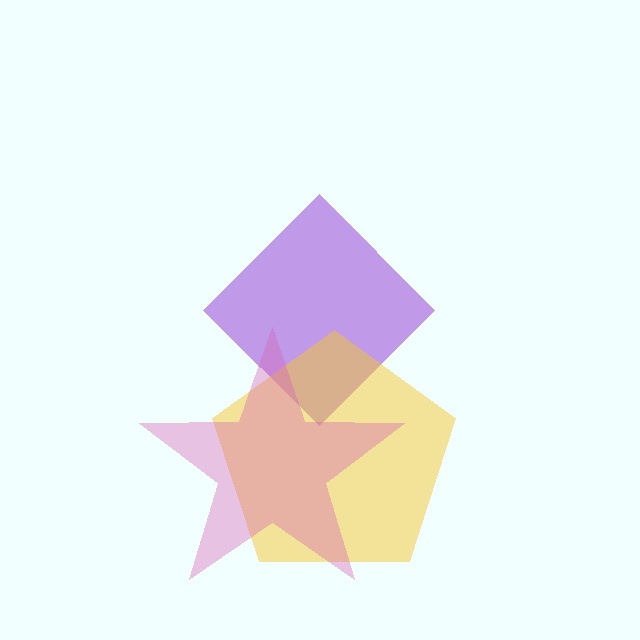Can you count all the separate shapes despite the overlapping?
Yes, there are 3 separate shapes.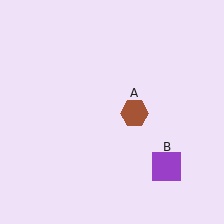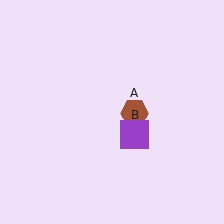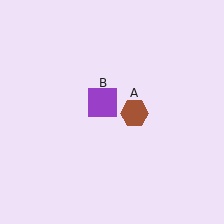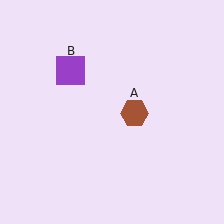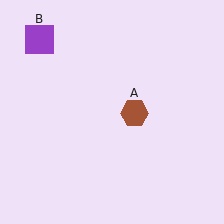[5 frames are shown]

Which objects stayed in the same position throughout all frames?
Brown hexagon (object A) remained stationary.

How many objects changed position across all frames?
1 object changed position: purple square (object B).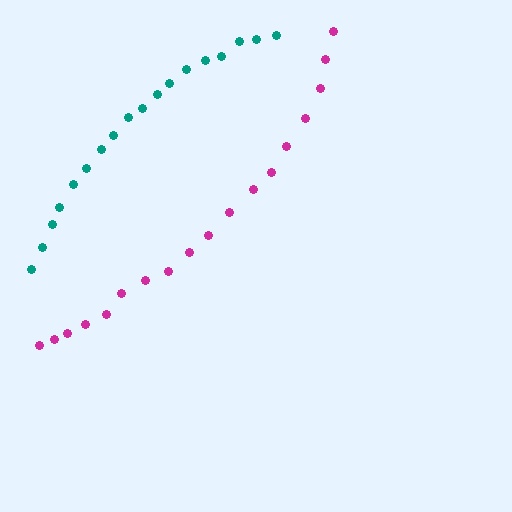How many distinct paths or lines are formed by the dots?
There are 2 distinct paths.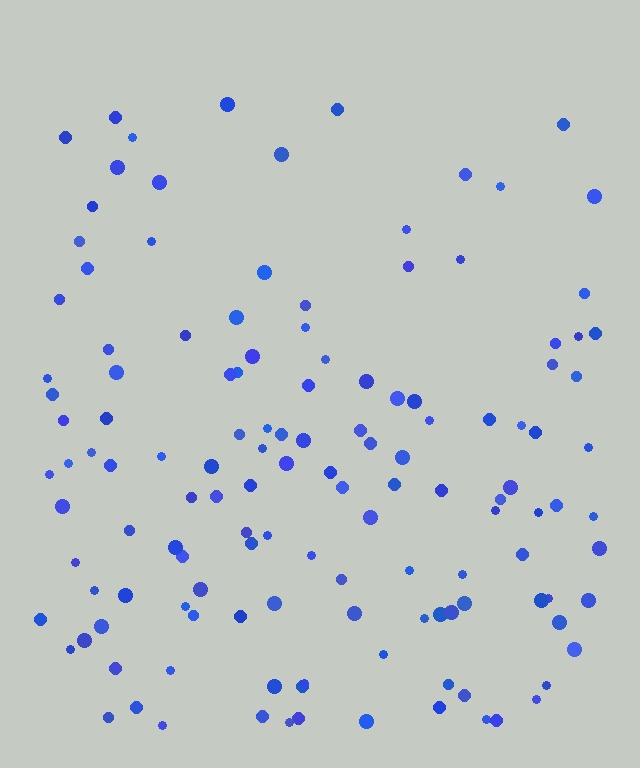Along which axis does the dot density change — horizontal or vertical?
Vertical.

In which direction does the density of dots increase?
From top to bottom, with the bottom side densest.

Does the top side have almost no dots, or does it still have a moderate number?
Still a moderate number, just noticeably fewer than the bottom.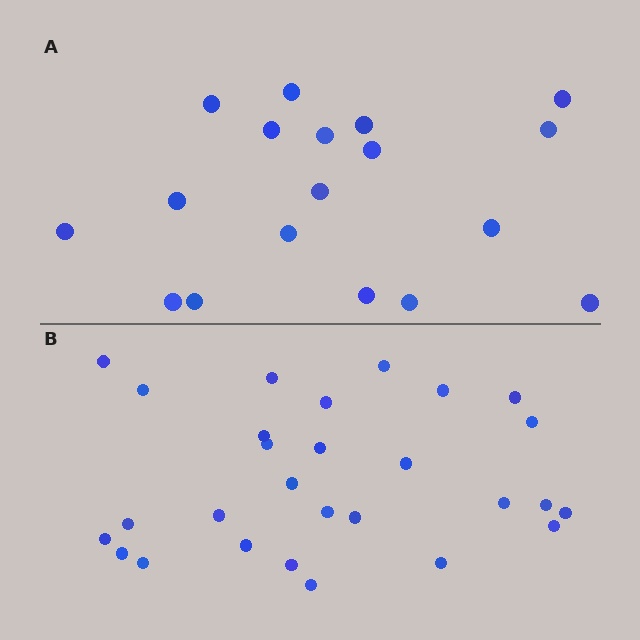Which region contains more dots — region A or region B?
Region B (the bottom region) has more dots.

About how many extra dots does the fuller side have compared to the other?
Region B has roughly 10 or so more dots than region A.